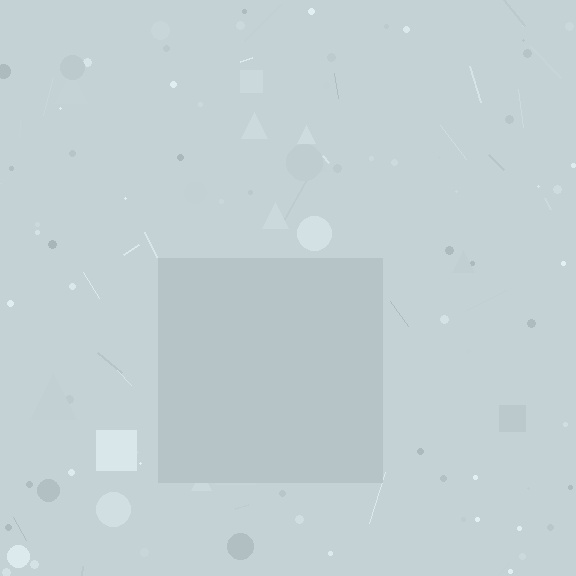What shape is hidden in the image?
A square is hidden in the image.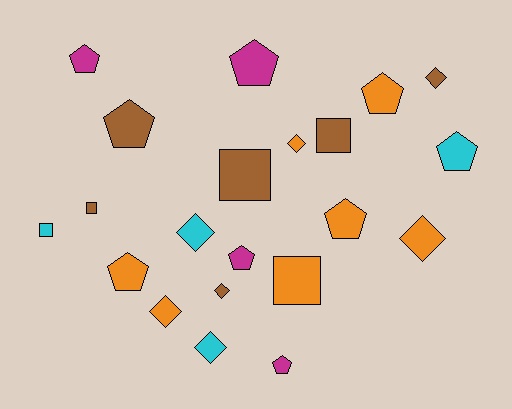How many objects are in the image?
There are 21 objects.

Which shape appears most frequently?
Pentagon, with 9 objects.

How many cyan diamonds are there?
There are 2 cyan diamonds.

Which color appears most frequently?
Orange, with 7 objects.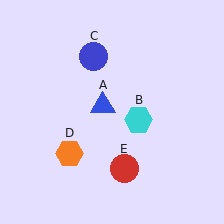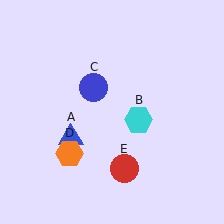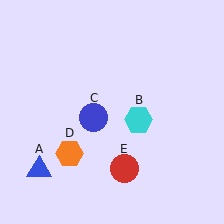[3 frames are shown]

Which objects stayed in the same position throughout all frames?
Cyan hexagon (object B) and orange hexagon (object D) and red circle (object E) remained stationary.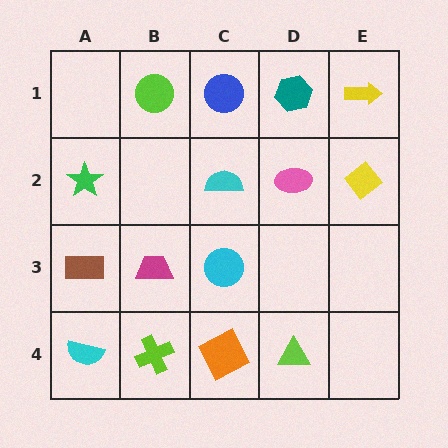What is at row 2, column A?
A green star.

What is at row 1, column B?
A lime circle.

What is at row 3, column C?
A cyan circle.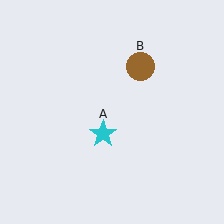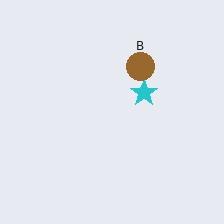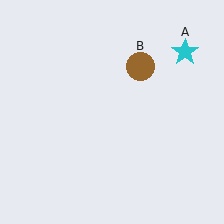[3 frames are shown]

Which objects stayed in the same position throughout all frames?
Brown circle (object B) remained stationary.